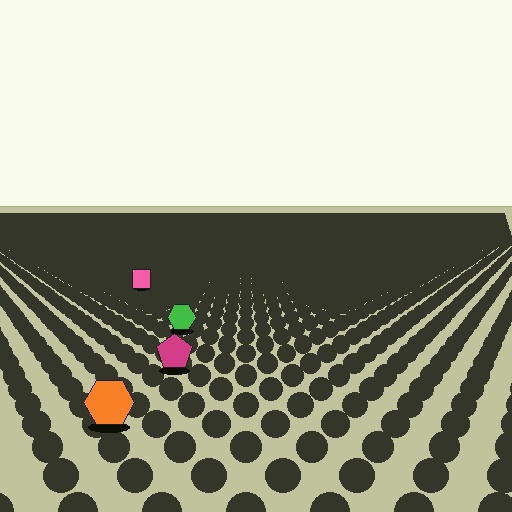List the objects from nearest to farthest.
From nearest to farthest: the orange hexagon, the magenta pentagon, the green hexagon, the pink square.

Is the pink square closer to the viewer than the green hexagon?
No. The green hexagon is closer — you can tell from the texture gradient: the ground texture is coarser near it.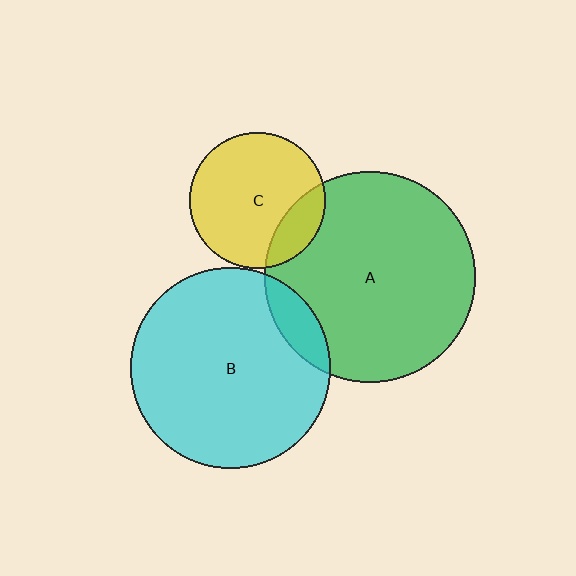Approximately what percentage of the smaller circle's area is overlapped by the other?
Approximately 20%.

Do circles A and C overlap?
Yes.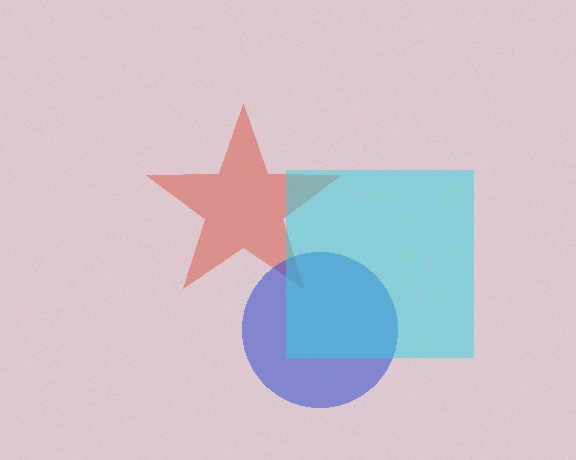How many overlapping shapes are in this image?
There are 3 overlapping shapes in the image.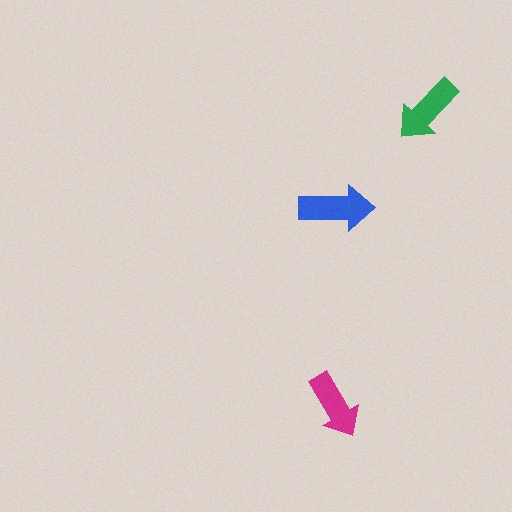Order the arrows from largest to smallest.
the blue one, the green one, the magenta one.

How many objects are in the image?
There are 3 objects in the image.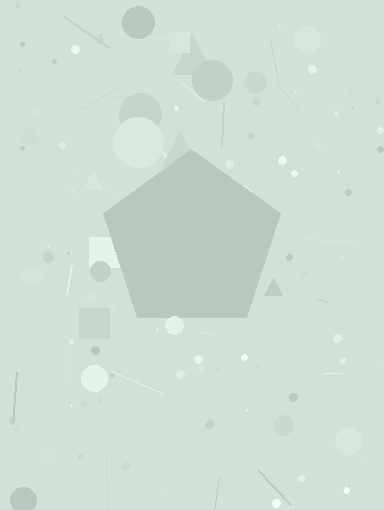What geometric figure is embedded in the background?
A pentagon is embedded in the background.